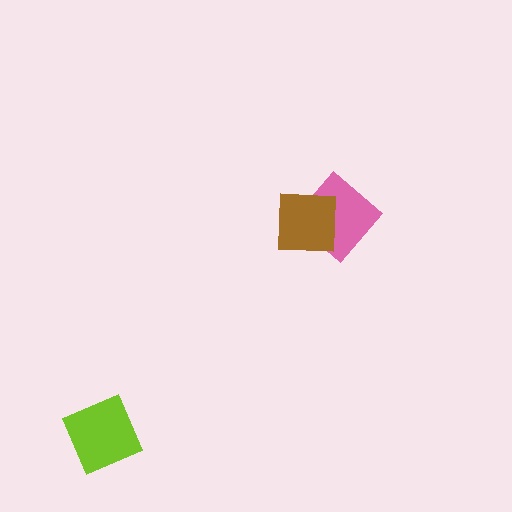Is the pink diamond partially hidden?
Yes, it is partially covered by another shape.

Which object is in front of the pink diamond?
The brown square is in front of the pink diamond.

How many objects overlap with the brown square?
1 object overlaps with the brown square.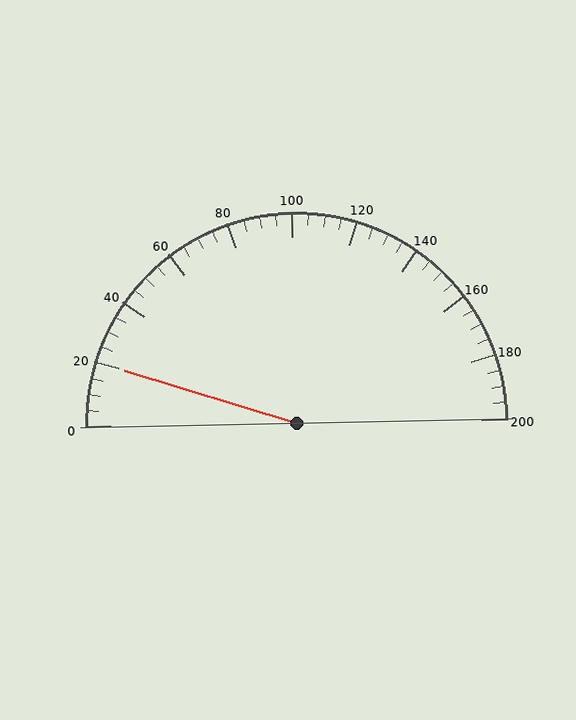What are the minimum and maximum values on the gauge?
The gauge ranges from 0 to 200.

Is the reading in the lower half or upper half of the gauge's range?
The reading is in the lower half of the range (0 to 200).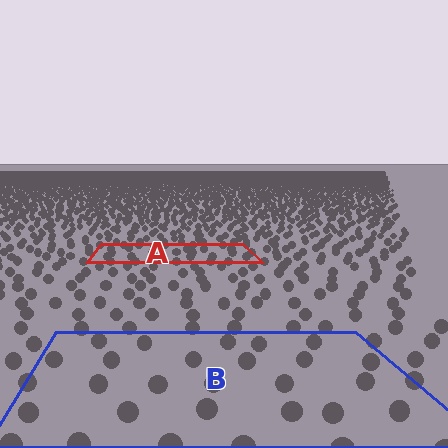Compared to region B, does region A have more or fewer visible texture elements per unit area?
Region A has more texture elements per unit area — they are packed more densely because it is farther away.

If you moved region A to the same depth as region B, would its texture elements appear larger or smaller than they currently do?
They would appear larger. At a closer depth, the same texture elements are projected at a bigger on-screen size.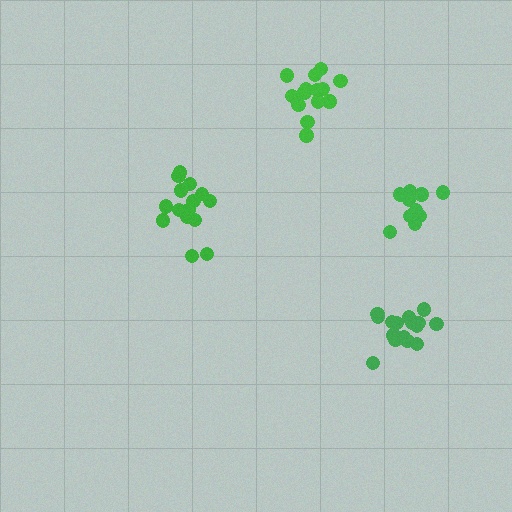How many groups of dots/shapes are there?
There are 4 groups.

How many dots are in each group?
Group 1: 16 dots, Group 2: 16 dots, Group 3: 12 dots, Group 4: 14 dots (58 total).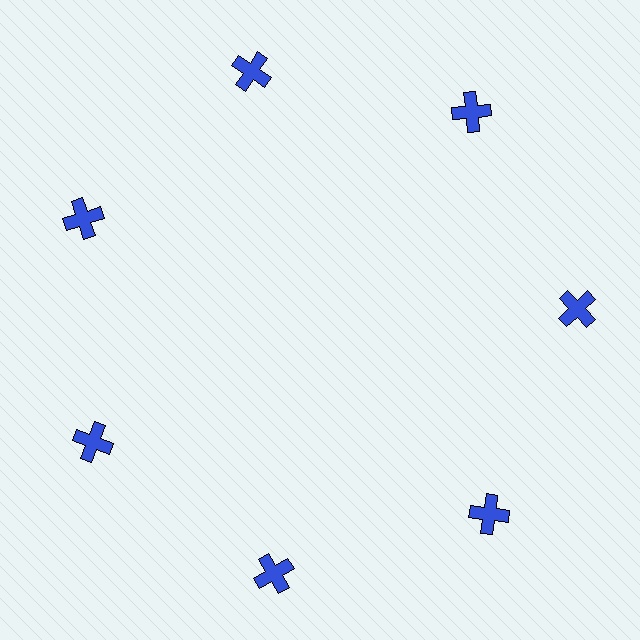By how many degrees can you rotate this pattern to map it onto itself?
The pattern maps onto itself every 51 degrees of rotation.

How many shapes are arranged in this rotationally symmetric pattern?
There are 7 shapes, arranged in 7 groups of 1.